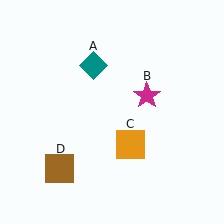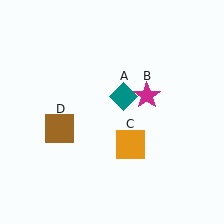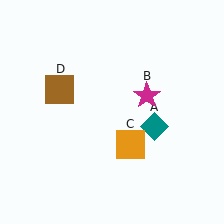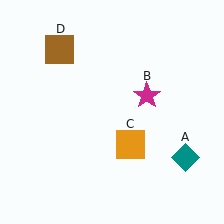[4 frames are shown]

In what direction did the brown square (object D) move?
The brown square (object D) moved up.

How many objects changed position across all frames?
2 objects changed position: teal diamond (object A), brown square (object D).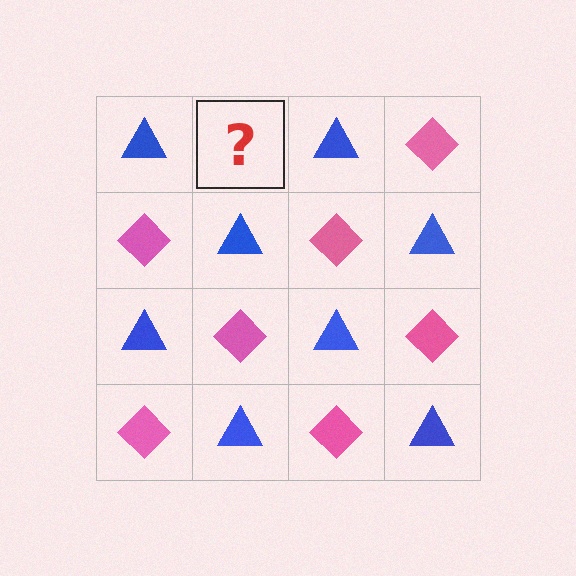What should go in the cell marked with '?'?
The missing cell should contain a pink diamond.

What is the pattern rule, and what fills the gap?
The rule is that it alternates blue triangle and pink diamond in a checkerboard pattern. The gap should be filled with a pink diamond.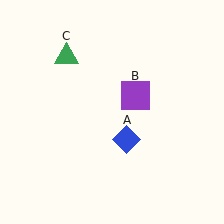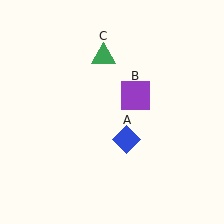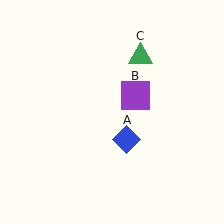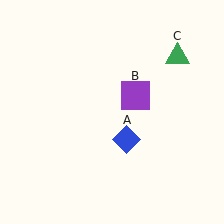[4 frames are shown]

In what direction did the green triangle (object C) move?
The green triangle (object C) moved right.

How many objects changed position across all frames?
1 object changed position: green triangle (object C).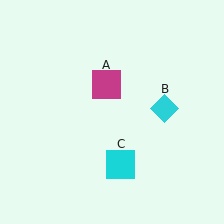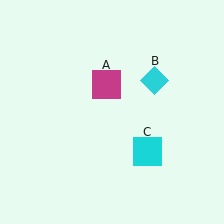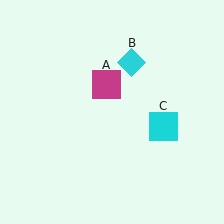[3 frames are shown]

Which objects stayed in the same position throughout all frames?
Magenta square (object A) remained stationary.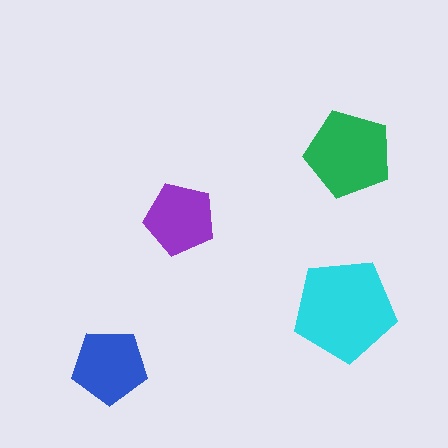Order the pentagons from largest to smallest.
the cyan one, the green one, the blue one, the purple one.